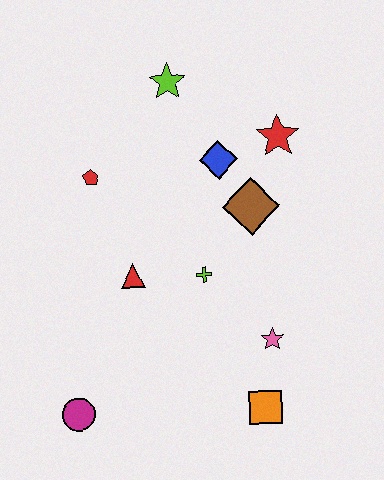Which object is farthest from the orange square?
The lime star is farthest from the orange square.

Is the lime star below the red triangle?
No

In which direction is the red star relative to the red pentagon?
The red star is to the right of the red pentagon.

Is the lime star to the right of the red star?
No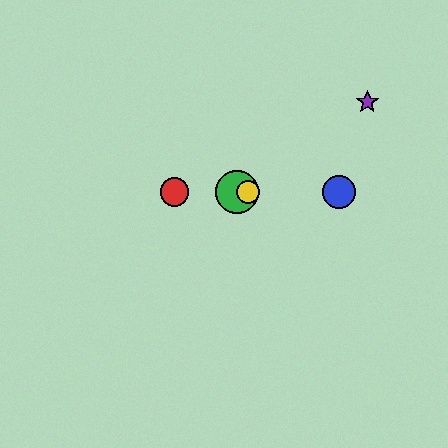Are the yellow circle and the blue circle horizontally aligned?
Yes, both are at y≈192.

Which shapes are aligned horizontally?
The red circle, the blue circle, the green circle, the yellow circle are aligned horizontally.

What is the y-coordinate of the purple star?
The purple star is at y≈102.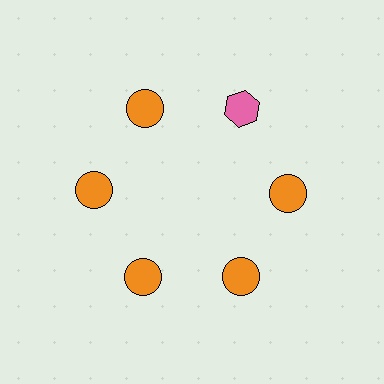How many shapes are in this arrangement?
There are 6 shapes arranged in a ring pattern.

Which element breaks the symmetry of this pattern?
The pink hexagon at roughly the 1 o'clock position breaks the symmetry. All other shapes are orange circles.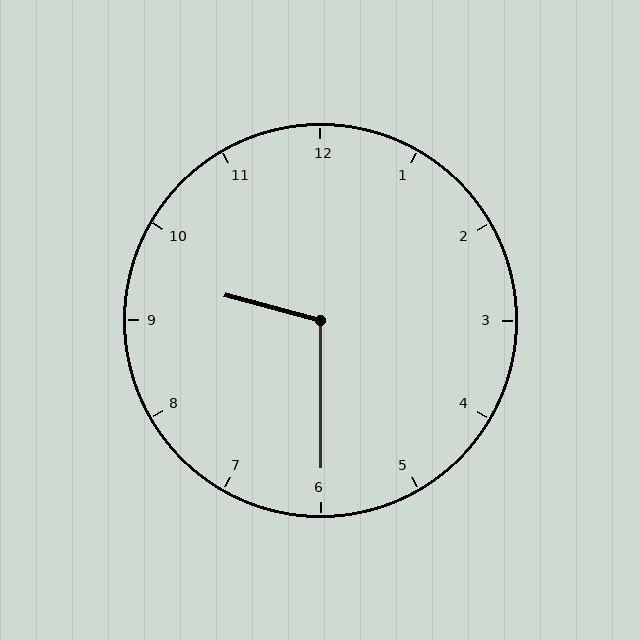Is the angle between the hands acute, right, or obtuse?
It is obtuse.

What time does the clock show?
9:30.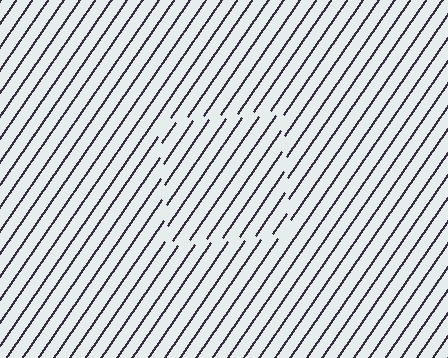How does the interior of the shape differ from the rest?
The interior of the shape contains the same grating, shifted by half a period — the contour is defined by the phase discontinuity where line-ends from the inner and outer gratings abut.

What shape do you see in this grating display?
An illusory square. The interior of the shape contains the same grating, shifted by half a period — the contour is defined by the phase discontinuity where line-ends from the inner and outer gratings abut.